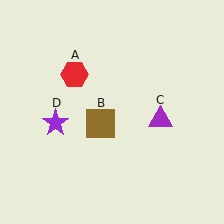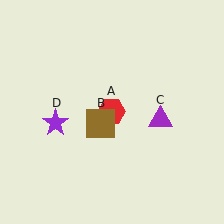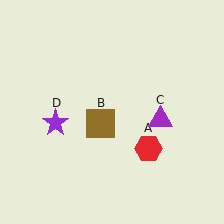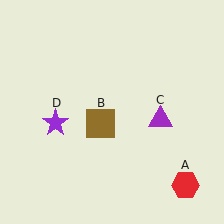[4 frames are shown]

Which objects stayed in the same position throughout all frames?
Brown square (object B) and purple triangle (object C) and purple star (object D) remained stationary.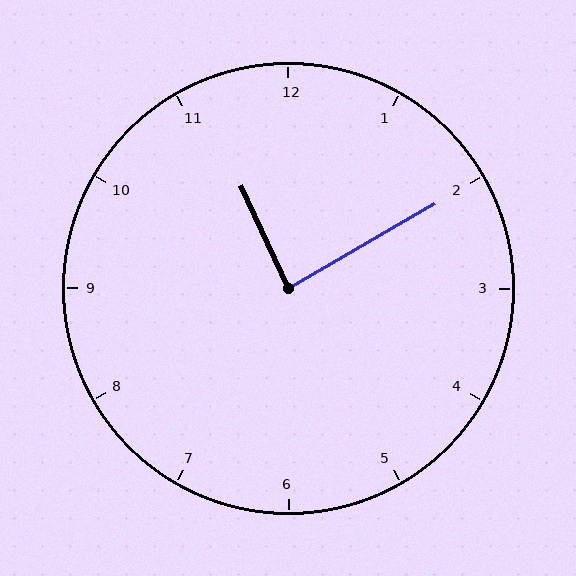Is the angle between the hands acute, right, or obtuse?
It is right.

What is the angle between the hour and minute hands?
Approximately 85 degrees.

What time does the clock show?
11:10.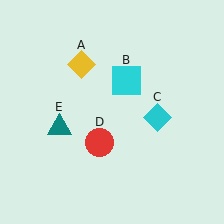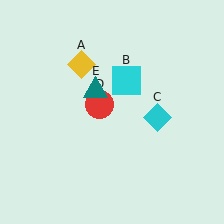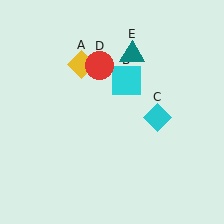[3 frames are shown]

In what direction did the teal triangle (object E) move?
The teal triangle (object E) moved up and to the right.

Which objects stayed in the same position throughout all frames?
Yellow diamond (object A) and cyan square (object B) and cyan diamond (object C) remained stationary.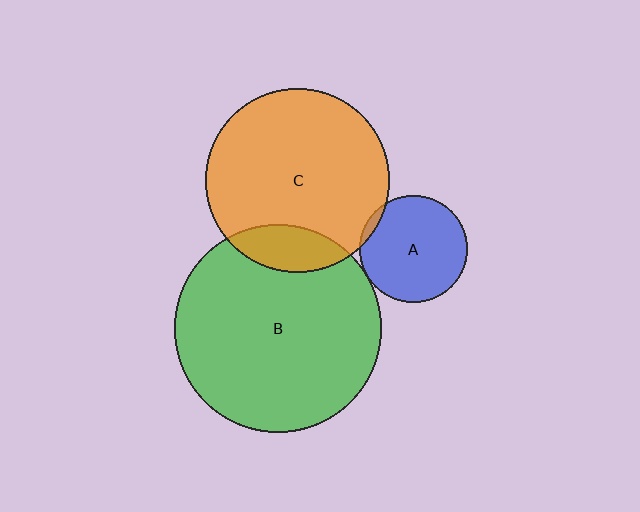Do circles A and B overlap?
Yes.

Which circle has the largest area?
Circle B (green).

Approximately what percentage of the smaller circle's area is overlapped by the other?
Approximately 5%.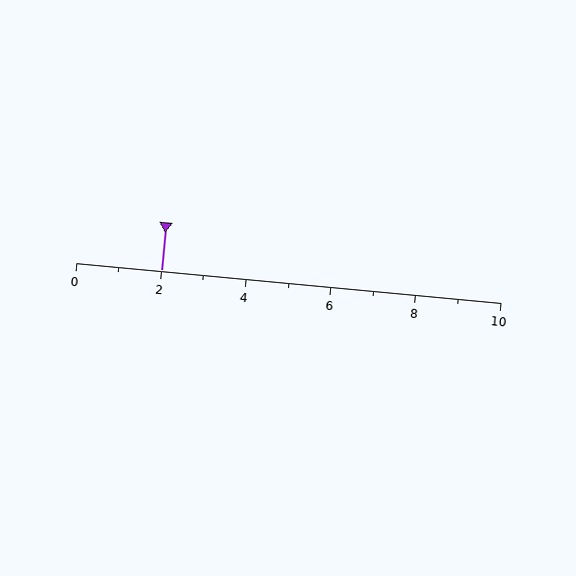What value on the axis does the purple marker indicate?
The marker indicates approximately 2.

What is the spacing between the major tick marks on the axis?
The major ticks are spaced 2 apart.